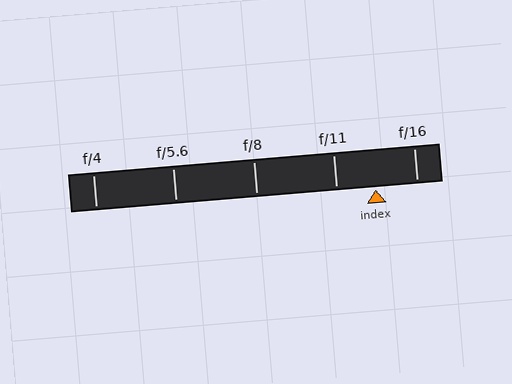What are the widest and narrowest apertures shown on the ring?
The widest aperture shown is f/4 and the narrowest is f/16.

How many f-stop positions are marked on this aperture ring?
There are 5 f-stop positions marked.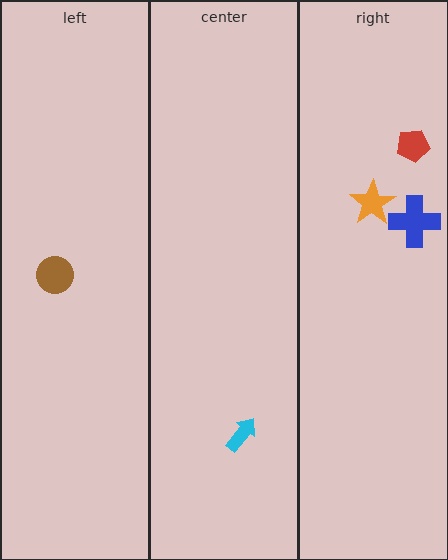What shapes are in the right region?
The orange star, the blue cross, the red pentagon.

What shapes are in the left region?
The brown circle.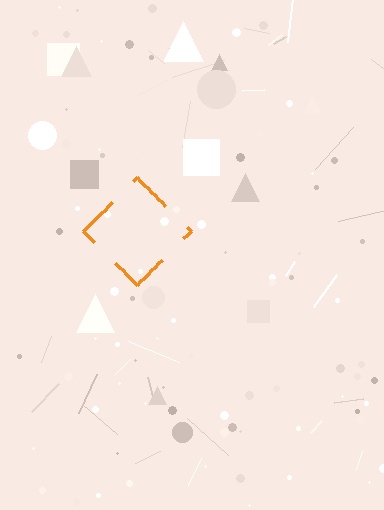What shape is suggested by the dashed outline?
The dashed outline suggests a diamond.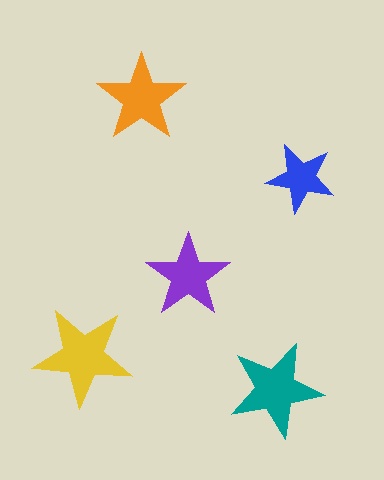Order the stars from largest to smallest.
the yellow one, the teal one, the orange one, the purple one, the blue one.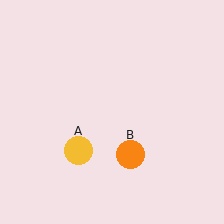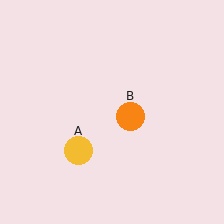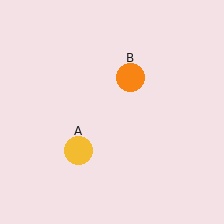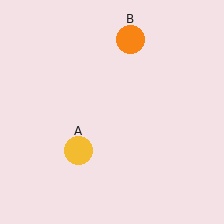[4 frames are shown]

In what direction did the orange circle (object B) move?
The orange circle (object B) moved up.